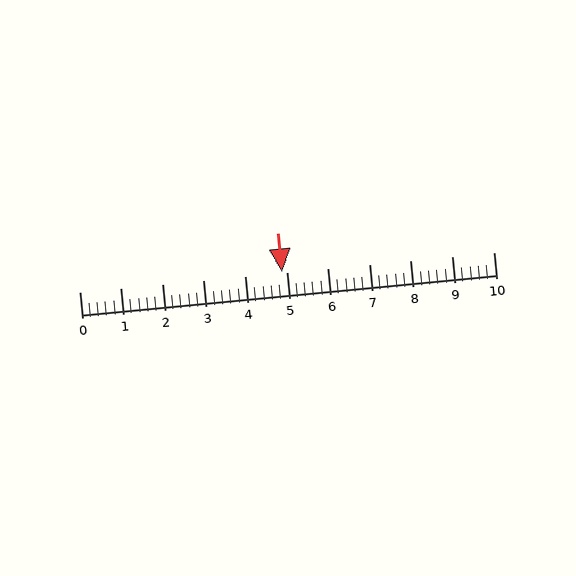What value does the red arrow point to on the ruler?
The red arrow points to approximately 4.9.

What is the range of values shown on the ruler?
The ruler shows values from 0 to 10.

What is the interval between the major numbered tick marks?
The major tick marks are spaced 1 units apart.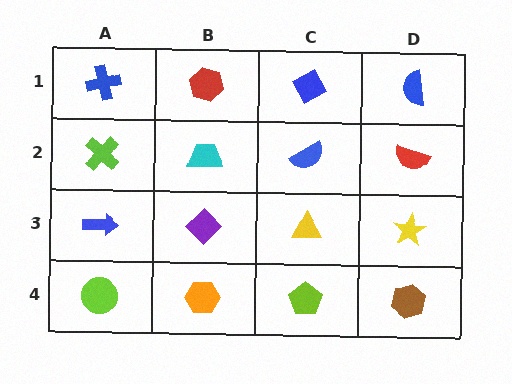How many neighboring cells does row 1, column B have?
3.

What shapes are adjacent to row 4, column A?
A blue arrow (row 3, column A), an orange hexagon (row 4, column B).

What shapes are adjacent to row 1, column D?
A red semicircle (row 2, column D), a blue diamond (row 1, column C).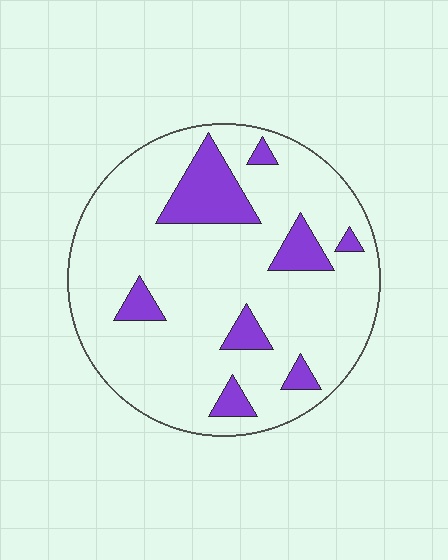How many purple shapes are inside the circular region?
8.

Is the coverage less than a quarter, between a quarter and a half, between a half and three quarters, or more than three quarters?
Less than a quarter.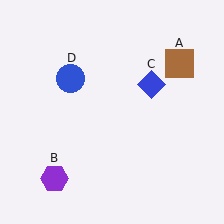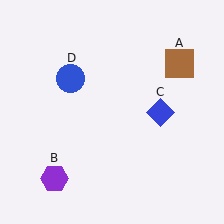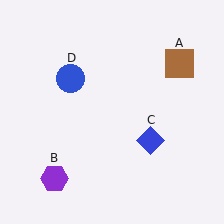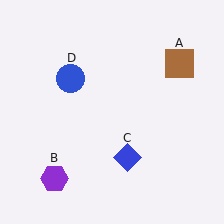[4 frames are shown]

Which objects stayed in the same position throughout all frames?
Brown square (object A) and purple hexagon (object B) and blue circle (object D) remained stationary.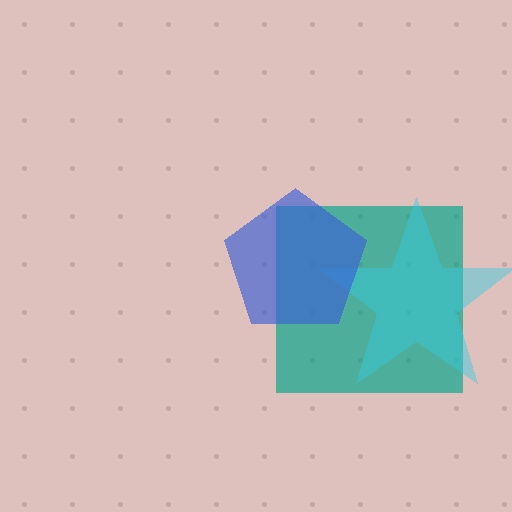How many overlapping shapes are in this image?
There are 3 overlapping shapes in the image.